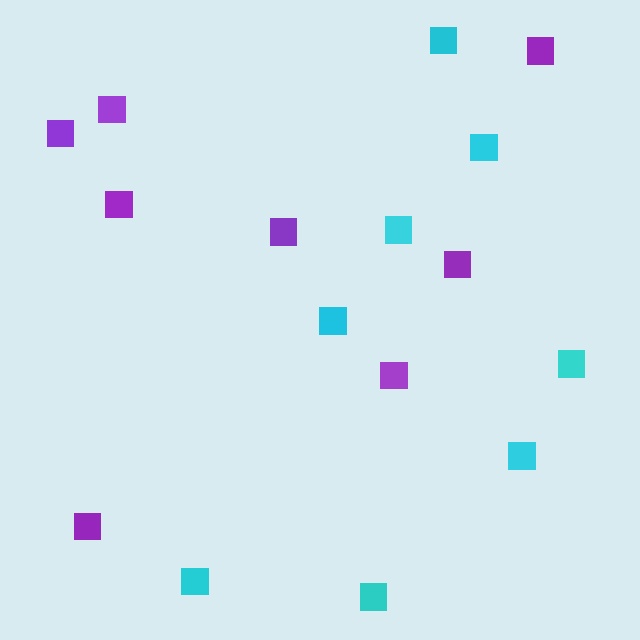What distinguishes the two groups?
There are 2 groups: one group of cyan squares (8) and one group of purple squares (8).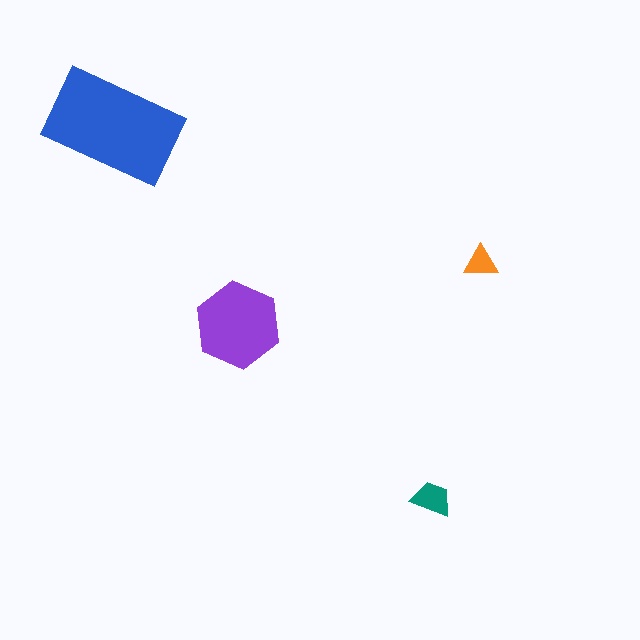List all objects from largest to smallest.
The blue rectangle, the purple hexagon, the teal trapezoid, the orange triangle.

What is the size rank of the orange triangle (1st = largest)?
4th.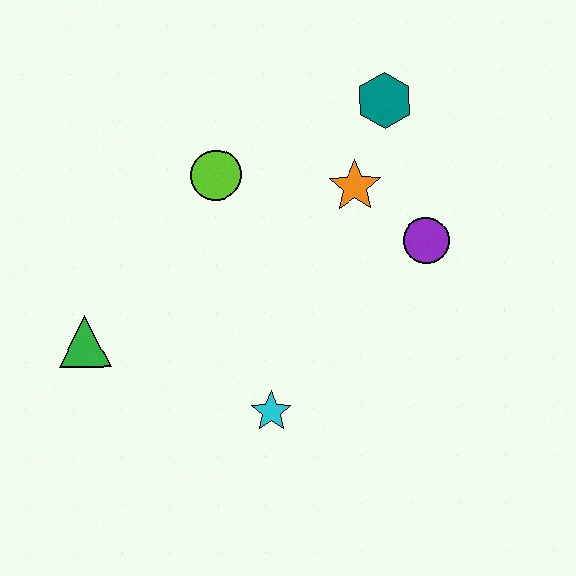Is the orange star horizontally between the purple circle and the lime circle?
Yes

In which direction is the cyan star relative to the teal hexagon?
The cyan star is below the teal hexagon.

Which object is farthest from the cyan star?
The teal hexagon is farthest from the cyan star.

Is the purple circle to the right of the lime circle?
Yes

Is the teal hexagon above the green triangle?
Yes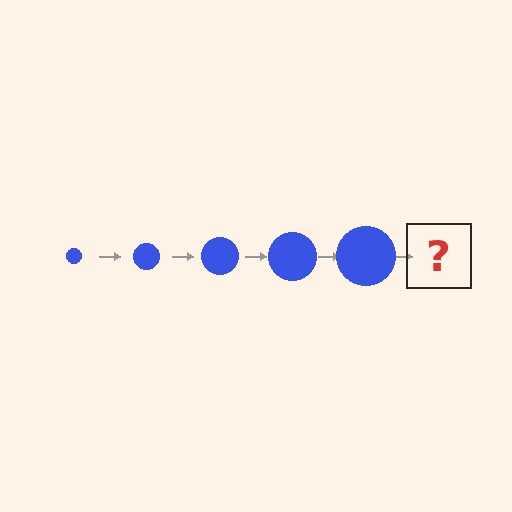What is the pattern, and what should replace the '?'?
The pattern is that the circle gets progressively larger each step. The '?' should be a blue circle, larger than the previous one.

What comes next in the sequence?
The next element should be a blue circle, larger than the previous one.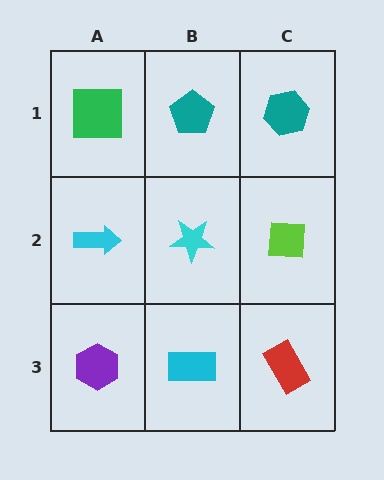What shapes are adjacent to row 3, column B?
A cyan star (row 2, column B), a purple hexagon (row 3, column A), a red rectangle (row 3, column C).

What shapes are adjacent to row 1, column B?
A cyan star (row 2, column B), a green square (row 1, column A), a teal hexagon (row 1, column C).